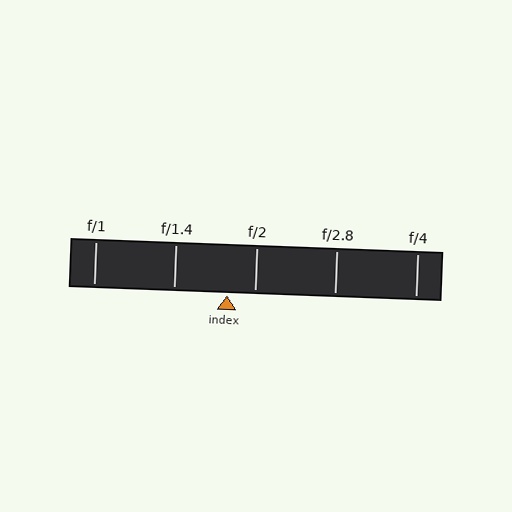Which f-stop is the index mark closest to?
The index mark is closest to f/2.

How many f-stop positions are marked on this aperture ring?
There are 5 f-stop positions marked.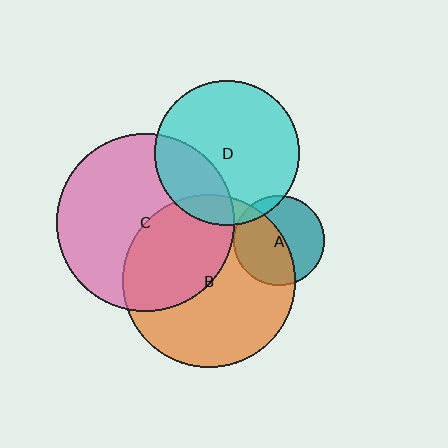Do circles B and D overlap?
Yes.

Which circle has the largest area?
Circle C (pink).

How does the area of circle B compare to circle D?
Approximately 1.4 times.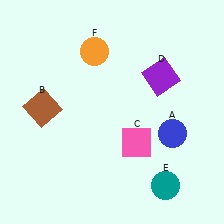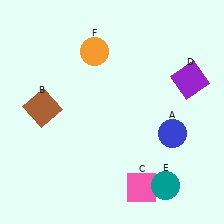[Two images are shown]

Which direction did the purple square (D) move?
The purple square (D) moved right.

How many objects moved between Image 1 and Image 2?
2 objects moved between the two images.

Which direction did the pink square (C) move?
The pink square (C) moved down.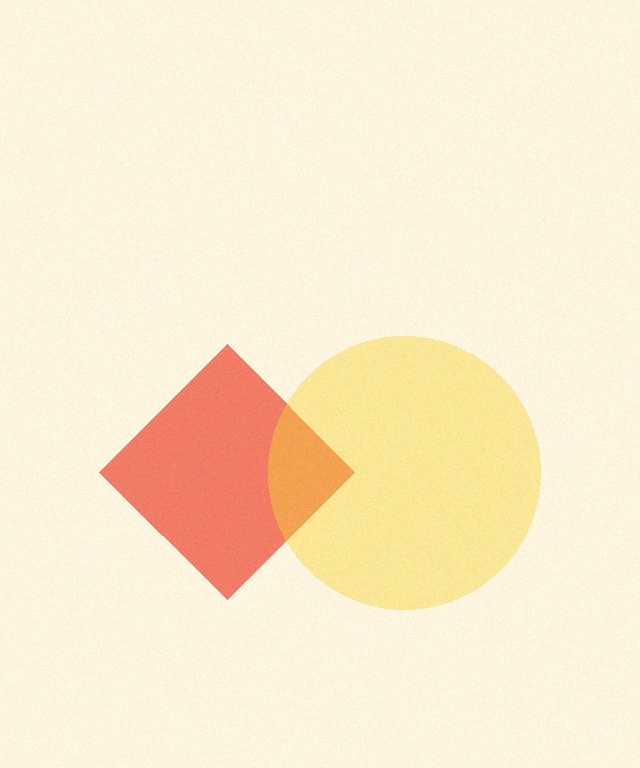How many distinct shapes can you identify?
There are 2 distinct shapes: a red diamond, a yellow circle.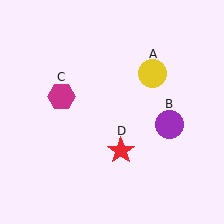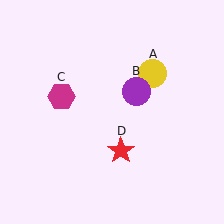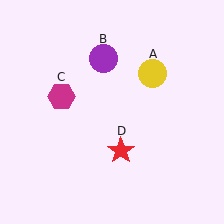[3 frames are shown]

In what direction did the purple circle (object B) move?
The purple circle (object B) moved up and to the left.